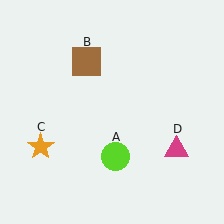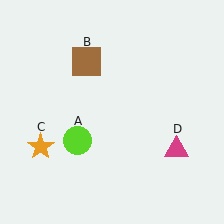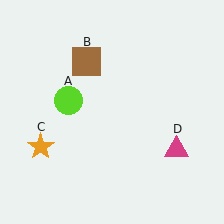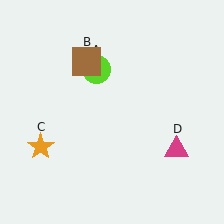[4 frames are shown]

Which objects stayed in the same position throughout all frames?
Brown square (object B) and orange star (object C) and magenta triangle (object D) remained stationary.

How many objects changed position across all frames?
1 object changed position: lime circle (object A).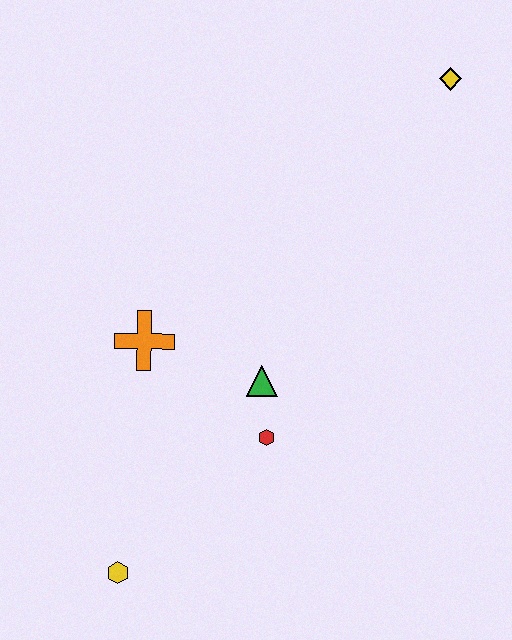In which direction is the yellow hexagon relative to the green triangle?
The yellow hexagon is below the green triangle.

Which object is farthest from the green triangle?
The yellow diamond is farthest from the green triangle.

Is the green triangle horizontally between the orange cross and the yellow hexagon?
No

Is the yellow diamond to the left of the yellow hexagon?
No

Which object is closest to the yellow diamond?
The green triangle is closest to the yellow diamond.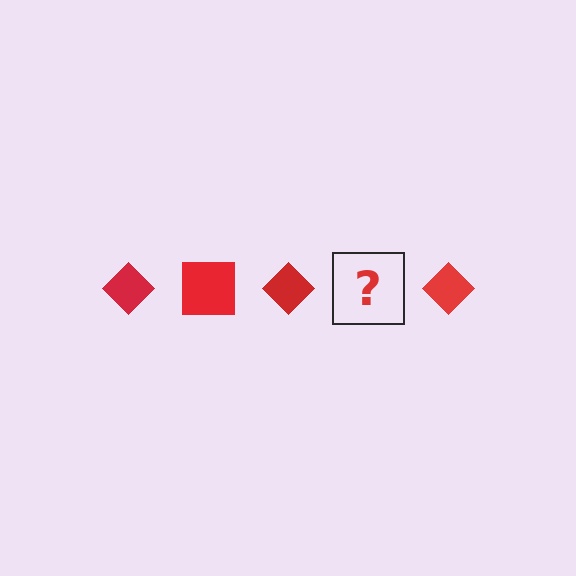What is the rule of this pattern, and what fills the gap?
The rule is that the pattern cycles through diamond, square shapes in red. The gap should be filled with a red square.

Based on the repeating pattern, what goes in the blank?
The blank should be a red square.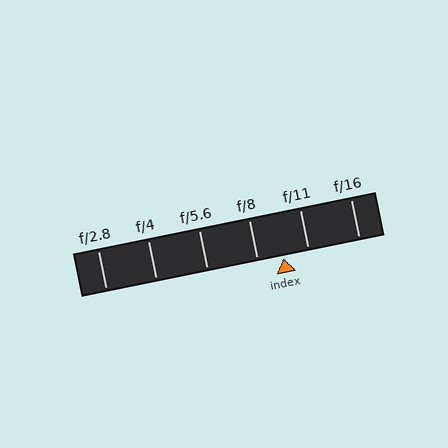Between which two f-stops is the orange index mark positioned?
The index mark is between f/8 and f/11.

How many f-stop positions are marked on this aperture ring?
There are 6 f-stop positions marked.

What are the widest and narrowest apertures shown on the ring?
The widest aperture shown is f/2.8 and the narrowest is f/16.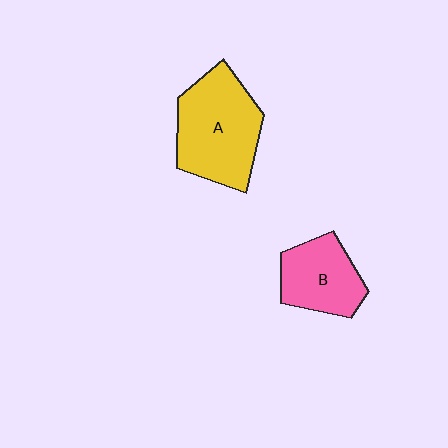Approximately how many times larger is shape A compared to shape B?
Approximately 1.5 times.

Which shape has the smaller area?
Shape B (pink).